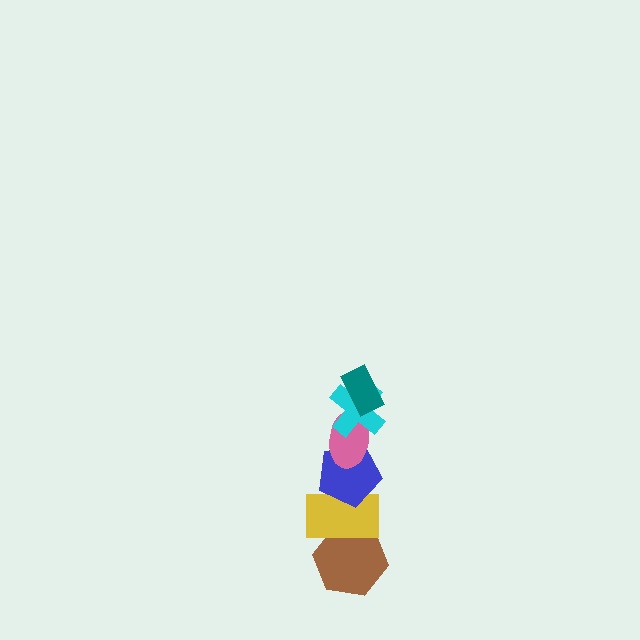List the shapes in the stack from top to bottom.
From top to bottom: the teal rectangle, the cyan cross, the pink ellipse, the blue pentagon, the yellow rectangle, the brown hexagon.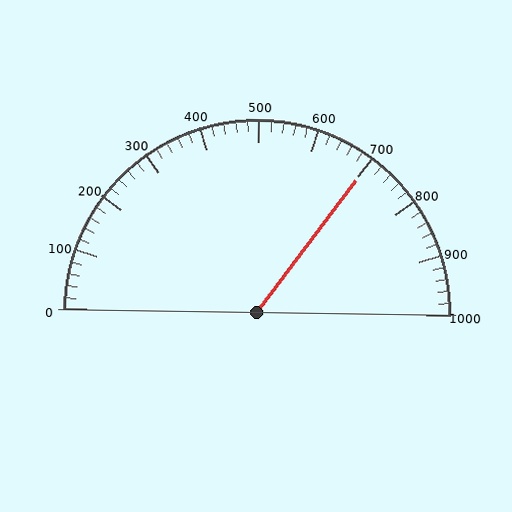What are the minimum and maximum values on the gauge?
The gauge ranges from 0 to 1000.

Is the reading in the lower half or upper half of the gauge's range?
The reading is in the upper half of the range (0 to 1000).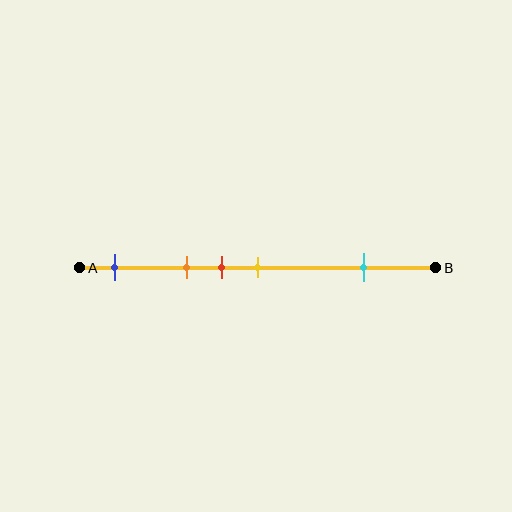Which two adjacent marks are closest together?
The red and yellow marks are the closest adjacent pair.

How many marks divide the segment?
There are 5 marks dividing the segment.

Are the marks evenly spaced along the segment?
No, the marks are not evenly spaced.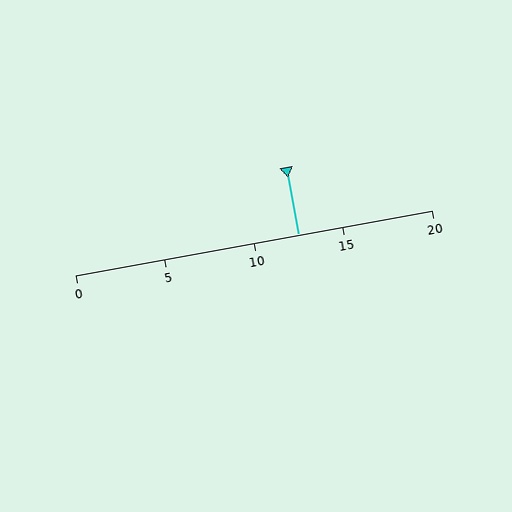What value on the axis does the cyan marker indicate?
The marker indicates approximately 12.5.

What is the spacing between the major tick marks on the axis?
The major ticks are spaced 5 apart.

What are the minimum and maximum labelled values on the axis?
The axis runs from 0 to 20.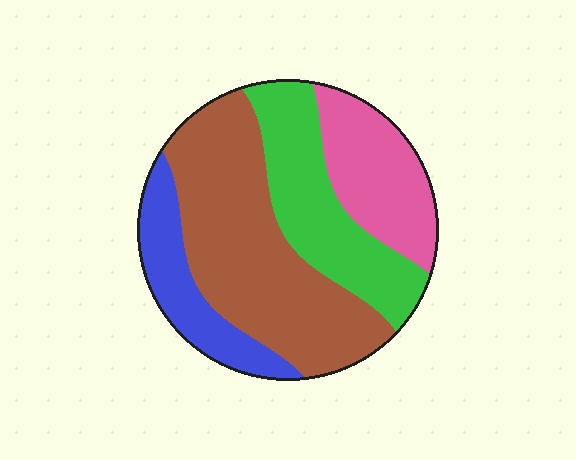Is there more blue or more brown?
Brown.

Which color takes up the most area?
Brown, at roughly 40%.